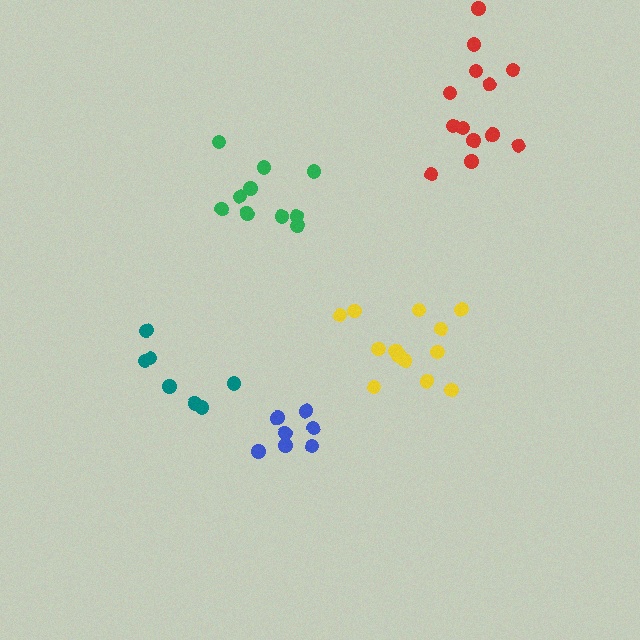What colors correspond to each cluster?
The clusters are colored: blue, red, teal, green, yellow.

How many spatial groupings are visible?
There are 5 spatial groupings.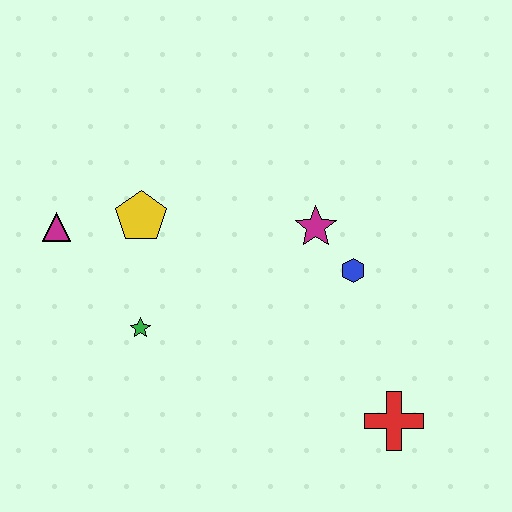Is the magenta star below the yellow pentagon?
Yes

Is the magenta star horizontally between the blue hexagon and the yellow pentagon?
Yes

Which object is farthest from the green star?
The red cross is farthest from the green star.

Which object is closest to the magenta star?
The blue hexagon is closest to the magenta star.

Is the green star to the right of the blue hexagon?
No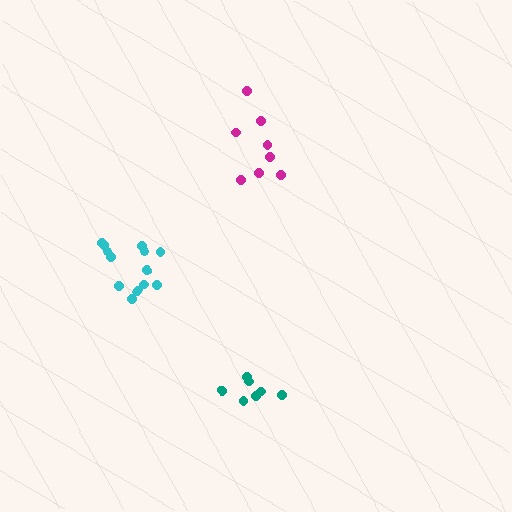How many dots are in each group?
Group 1: 8 dots, Group 2: 7 dots, Group 3: 13 dots (28 total).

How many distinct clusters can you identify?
There are 3 distinct clusters.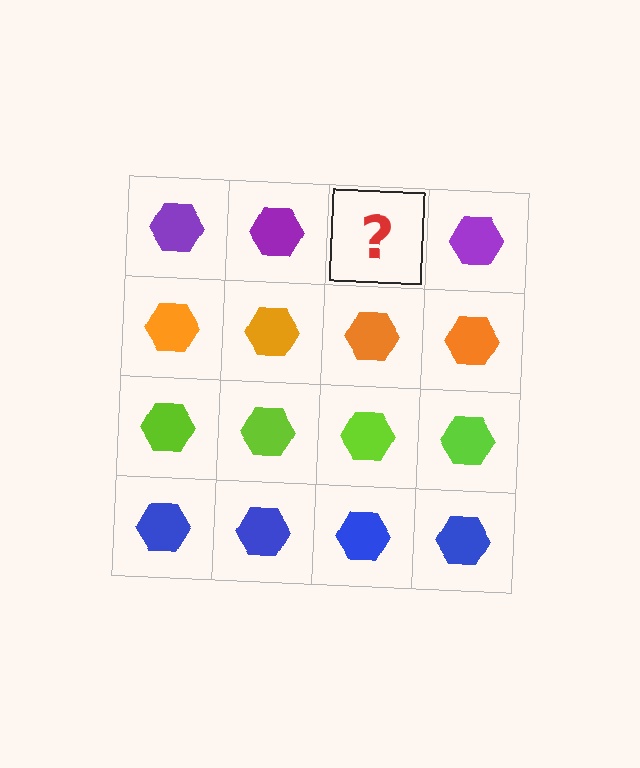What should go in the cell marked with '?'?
The missing cell should contain a purple hexagon.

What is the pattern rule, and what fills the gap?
The rule is that each row has a consistent color. The gap should be filled with a purple hexagon.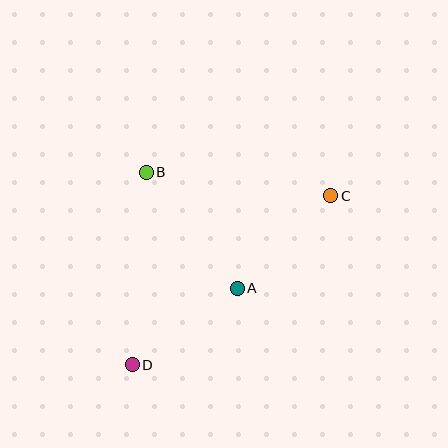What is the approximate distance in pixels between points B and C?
The distance between B and C is approximately 186 pixels.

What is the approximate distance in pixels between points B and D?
The distance between B and D is approximately 193 pixels.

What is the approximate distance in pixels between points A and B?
The distance between A and B is approximately 148 pixels.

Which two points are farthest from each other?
Points C and D are farthest from each other.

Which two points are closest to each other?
Points A and D are closest to each other.